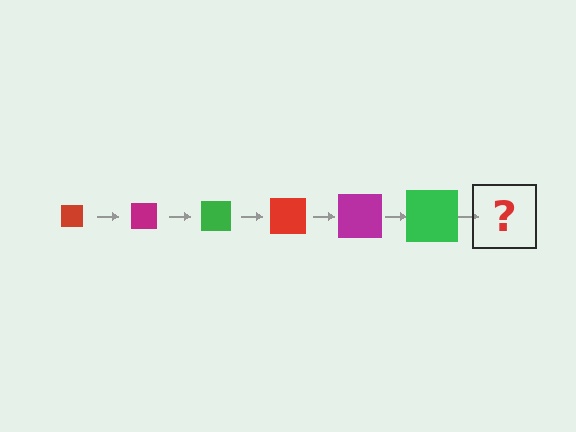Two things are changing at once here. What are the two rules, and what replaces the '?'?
The two rules are that the square grows larger each step and the color cycles through red, magenta, and green. The '?' should be a red square, larger than the previous one.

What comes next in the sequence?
The next element should be a red square, larger than the previous one.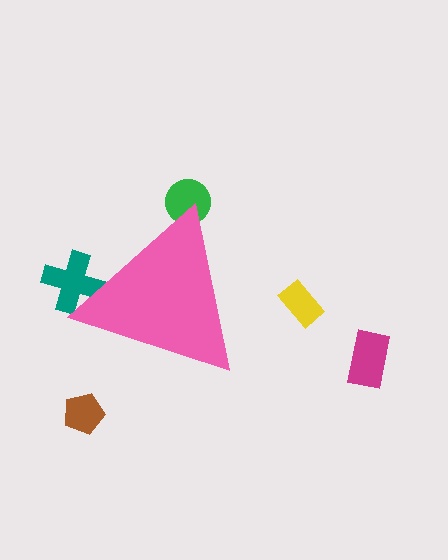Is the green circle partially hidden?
Yes, the green circle is partially hidden behind the pink triangle.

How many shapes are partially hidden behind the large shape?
2 shapes are partially hidden.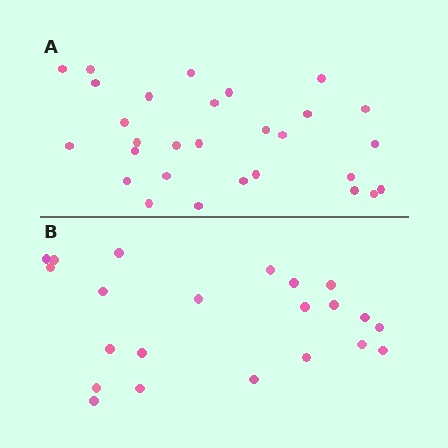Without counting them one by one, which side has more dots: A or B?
Region A (the top region) has more dots.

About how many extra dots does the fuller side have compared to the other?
Region A has roughly 8 or so more dots than region B.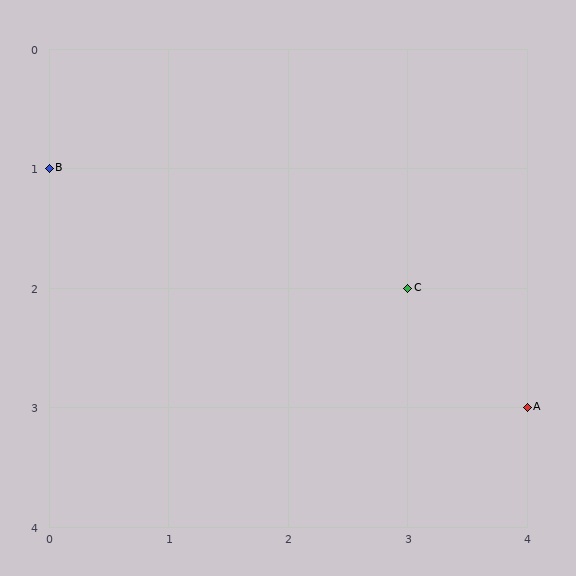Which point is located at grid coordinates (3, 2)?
Point C is at (3, 2).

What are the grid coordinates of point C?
Point C is at grid coordinates (3, 2).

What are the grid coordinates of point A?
Point A is at grid coordinates (4, 3).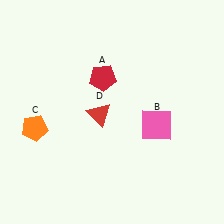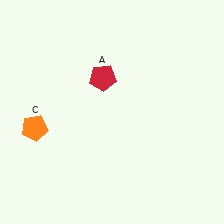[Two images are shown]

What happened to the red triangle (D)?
The red triangle (D) was removed in Image 2. It was in the bottom-left area of Image 1.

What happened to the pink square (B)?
The pink square (B) was removed in Image 2. It was in the bottom-right area of Image 1.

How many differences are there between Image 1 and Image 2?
There are 2 differences between the two images.